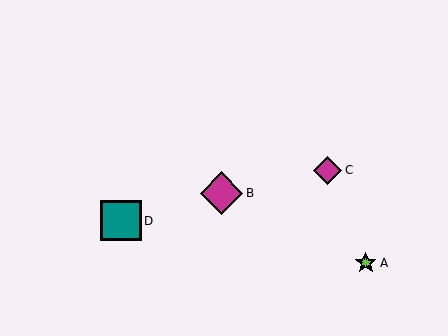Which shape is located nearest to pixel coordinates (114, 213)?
The teal square (labeled D) at (121, 221) is nearest to that location.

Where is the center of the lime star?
The center of the lime star is at (366, 263).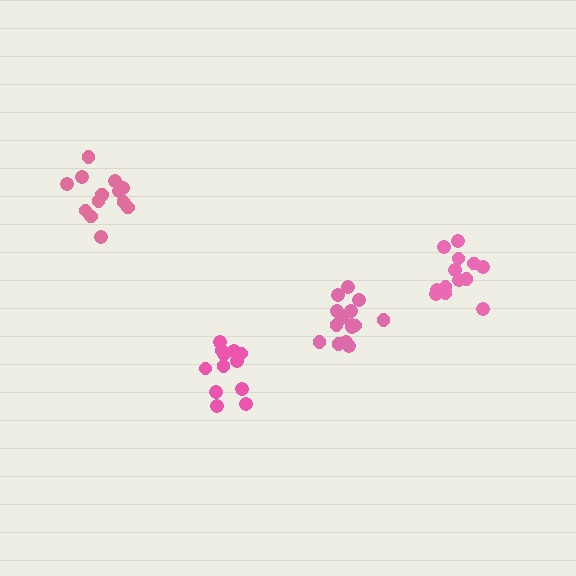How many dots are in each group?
Group 1: 14 dots, Group 2: 13 dots, Group 3: 12 dots, Group 4: 16 dots (55 total).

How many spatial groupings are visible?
There are 4 spatial groupings.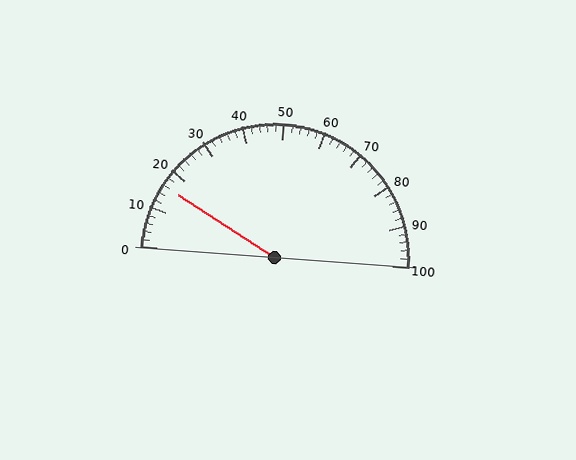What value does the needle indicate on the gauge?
The needle indicates approximately 16.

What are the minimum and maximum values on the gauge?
The gauge ranges from 0 to 100.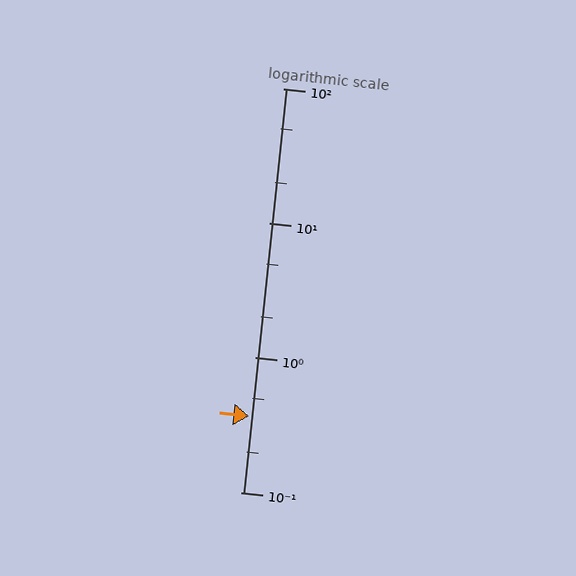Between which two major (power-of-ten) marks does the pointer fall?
The pointer is between 0.1 and 1.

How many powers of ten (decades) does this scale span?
The scale spans 3 decades, from 0.1 to 100.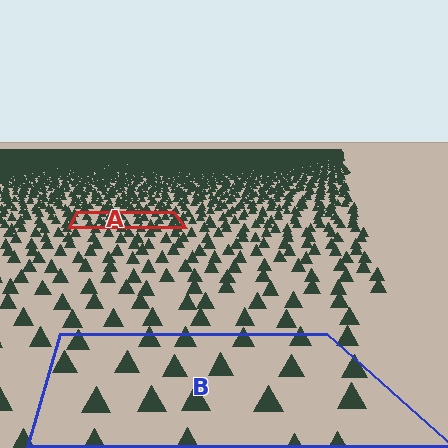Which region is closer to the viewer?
Region B is closer. The texture elements there are larger and more spread out.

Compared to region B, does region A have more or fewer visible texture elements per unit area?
Region A has more texture elements per unit area — they are packed more densely because it is farther away.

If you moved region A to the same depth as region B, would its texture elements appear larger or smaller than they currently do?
They would appear larger. At a closer depth, the same texture elements are projected at a bigger on-screen size.